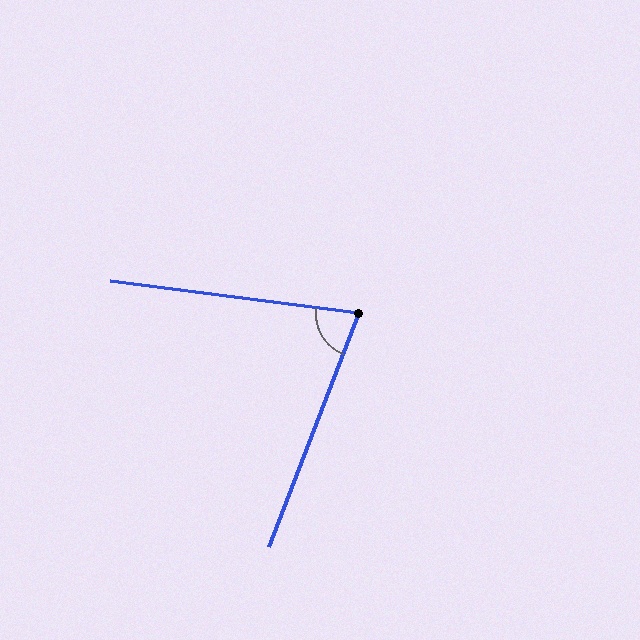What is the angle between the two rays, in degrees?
Approximately 76 degrees.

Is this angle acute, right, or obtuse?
It is acute.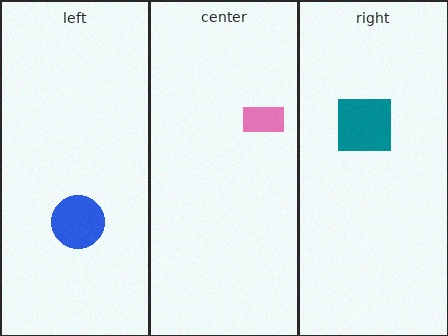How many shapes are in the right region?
1.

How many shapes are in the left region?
1.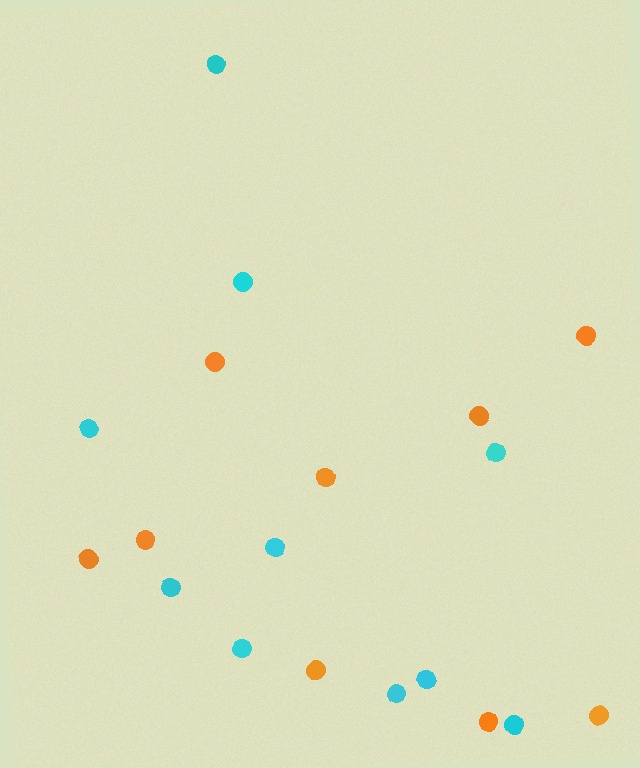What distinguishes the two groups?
There are 2 groups: one group of orange circles (9) and one group of cyan circles (10).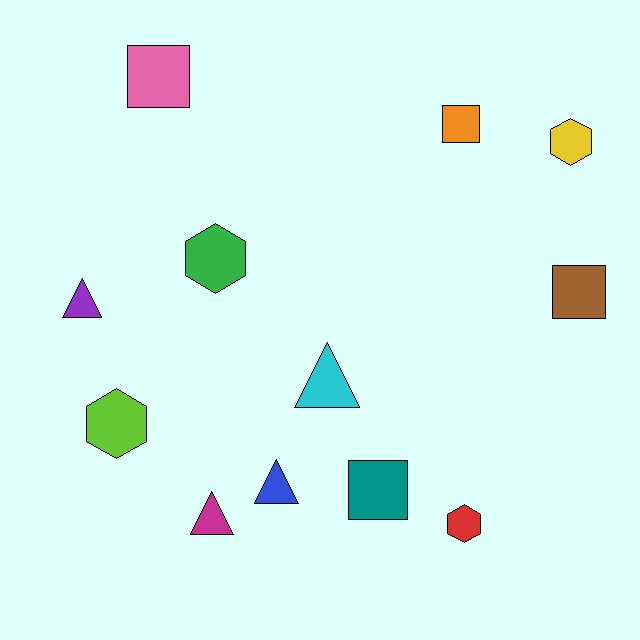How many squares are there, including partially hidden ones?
There are 4 squares.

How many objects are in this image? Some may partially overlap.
There are 12 objects.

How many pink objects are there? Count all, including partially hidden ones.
There is 1 pink object.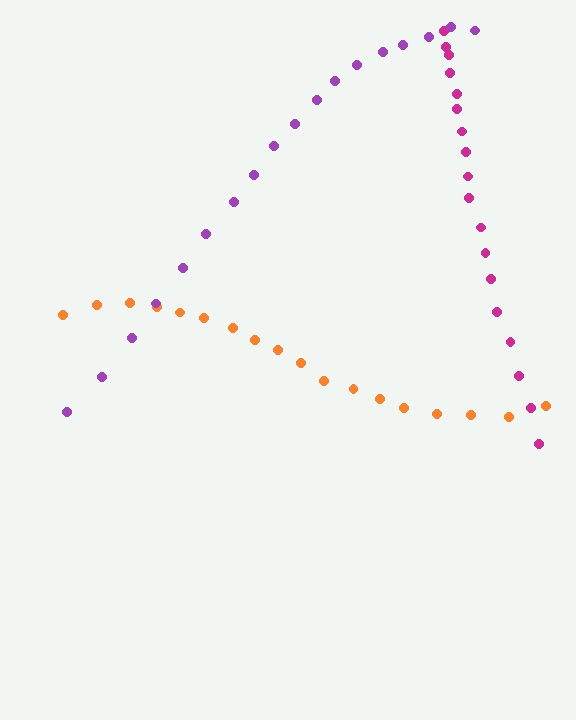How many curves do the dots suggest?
There are 3 distinct paths.